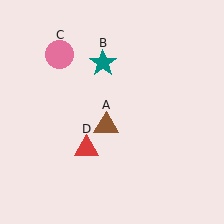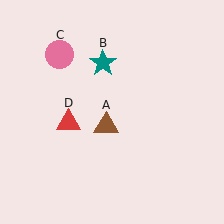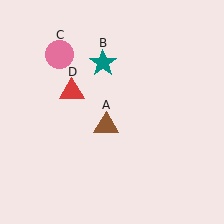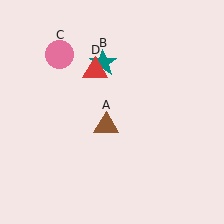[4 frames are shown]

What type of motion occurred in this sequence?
The red triangle (object D) rotated clockwise around the center of the scene.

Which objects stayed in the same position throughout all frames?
Brown triangle (object A) and teal star (object B) and pink circle (object C) remained stationary.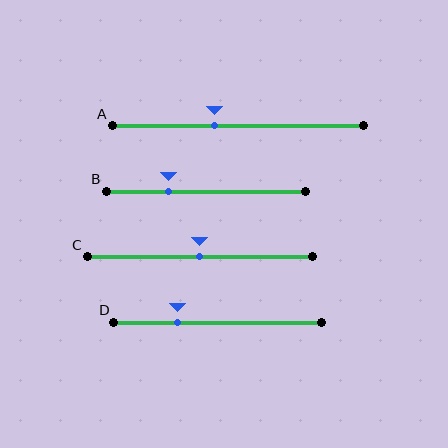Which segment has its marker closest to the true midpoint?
Segment C has its marker closest to the true midpoint.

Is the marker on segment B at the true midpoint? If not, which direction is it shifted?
No, the marker on segment B is shifted to the left by about 18% of the segment length.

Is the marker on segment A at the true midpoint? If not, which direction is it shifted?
No, the marker on segment A is shifted to the left by about 10% of the segment length.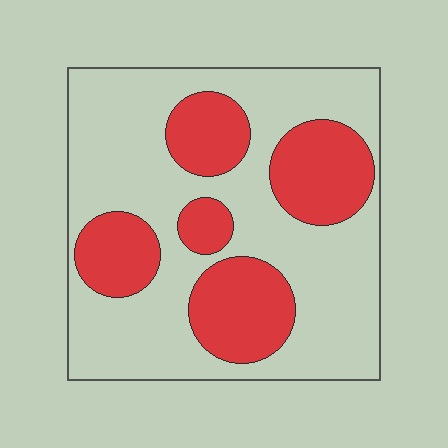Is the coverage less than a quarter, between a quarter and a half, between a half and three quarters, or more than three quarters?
Between a quarter and a half.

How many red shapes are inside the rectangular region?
5.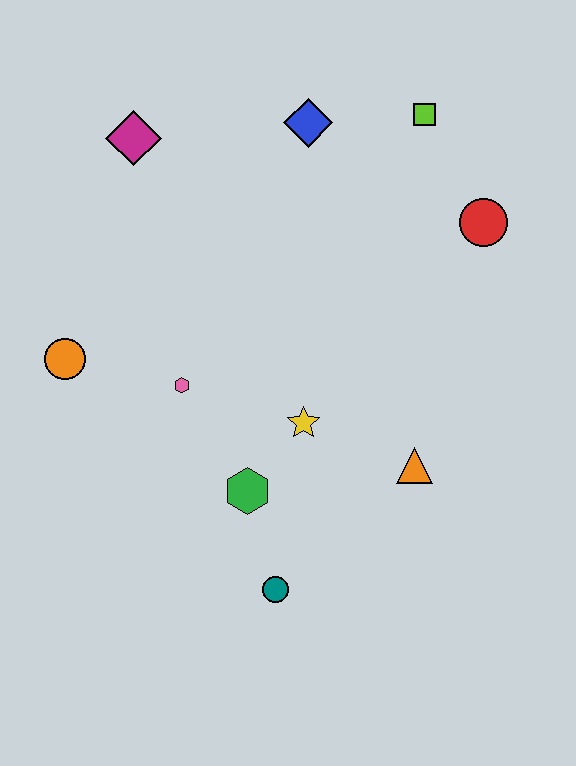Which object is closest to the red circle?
The lime square is closest to the red circle.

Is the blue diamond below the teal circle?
No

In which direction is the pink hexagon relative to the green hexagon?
The pink hexagon is above the green hexagon.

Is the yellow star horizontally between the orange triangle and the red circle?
No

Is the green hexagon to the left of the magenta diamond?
No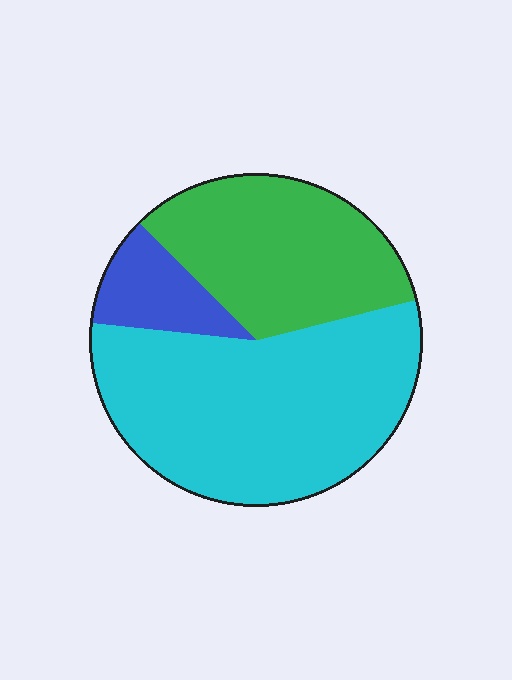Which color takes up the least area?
Blue, at roughly 10%.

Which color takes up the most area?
Cyan, at roughly 55%.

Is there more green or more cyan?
Cyan.